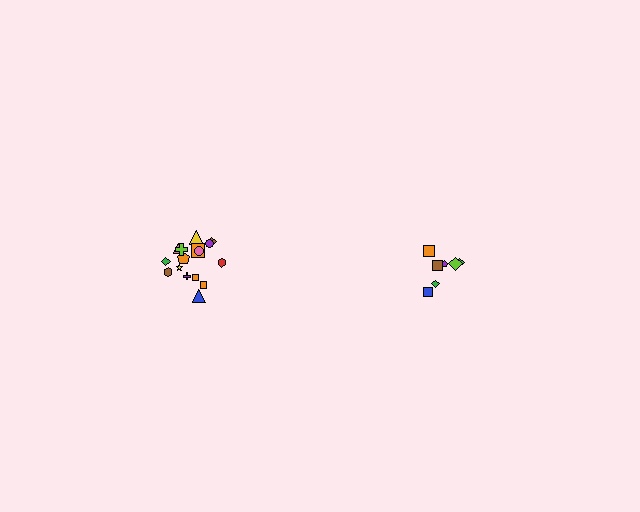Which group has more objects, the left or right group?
The left group.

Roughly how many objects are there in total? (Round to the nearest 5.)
Roughly 25 objects in total.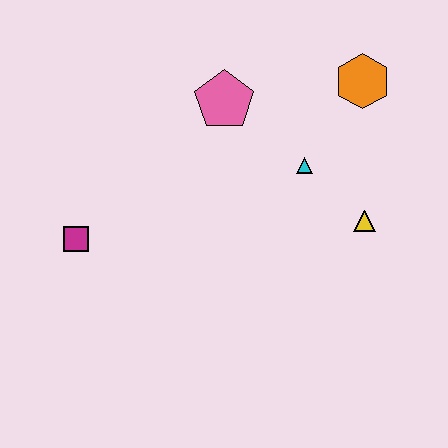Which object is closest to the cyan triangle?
The yellow triangle is closest to the cyan triangle.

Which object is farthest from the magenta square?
The orange hexagon is farthest from the magenta square.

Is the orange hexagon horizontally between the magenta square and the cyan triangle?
No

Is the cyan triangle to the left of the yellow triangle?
Yes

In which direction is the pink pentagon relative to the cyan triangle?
The pink pentagon is to the left of the cyan triangle.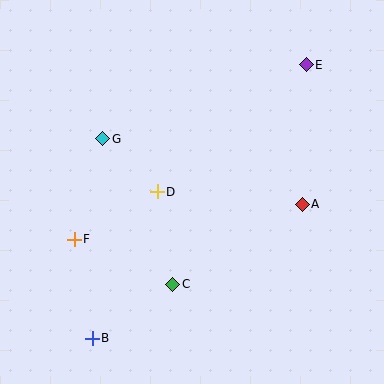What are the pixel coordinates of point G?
Point G is at (103, 139).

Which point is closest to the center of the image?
Point D at (157, 192) is closest to the center.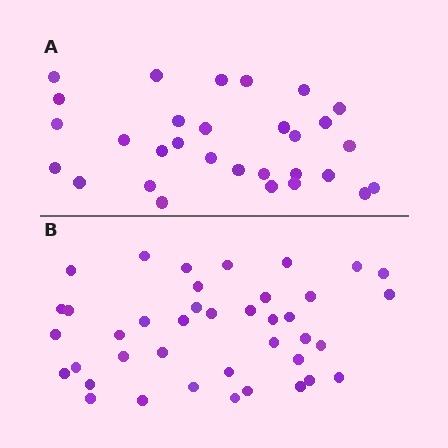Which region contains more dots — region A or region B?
Region B (the bottom region) has more dots.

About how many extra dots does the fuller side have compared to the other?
Region B has roughly 10 or so more dots than region A.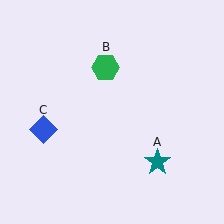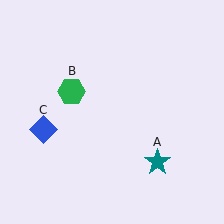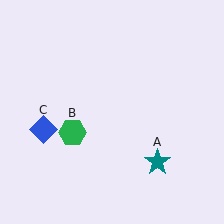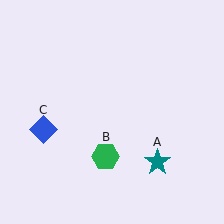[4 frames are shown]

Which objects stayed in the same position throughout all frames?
Teal star (object A) and blue diamond (object C) remained stationary.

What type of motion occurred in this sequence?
The green hexagon (object B) rotated counterclockwise around the center of the scene.